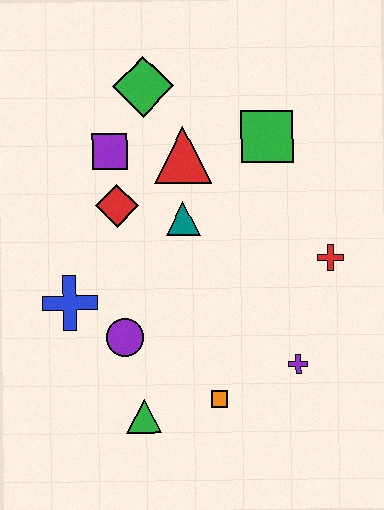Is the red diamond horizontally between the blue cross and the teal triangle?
Yes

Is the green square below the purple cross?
No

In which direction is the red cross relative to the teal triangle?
The red cross is to the right of the teal triangle.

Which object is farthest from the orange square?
The green diamond is farthest from the orange square.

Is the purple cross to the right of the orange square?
Yes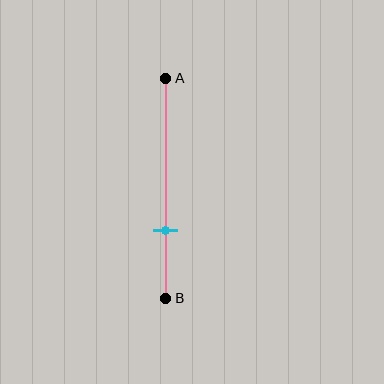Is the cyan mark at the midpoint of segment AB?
No, the mark is at about 70% from A, not at the 50% midpoint.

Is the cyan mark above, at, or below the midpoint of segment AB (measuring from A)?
The cyan mark is below the midpoint of segment AB.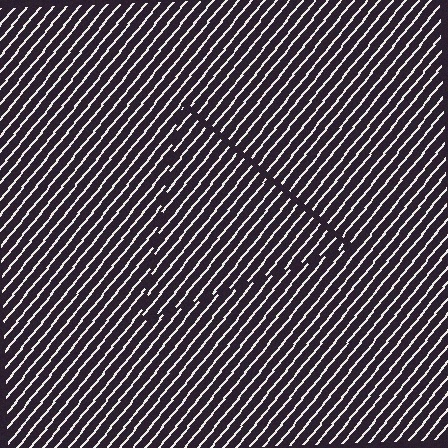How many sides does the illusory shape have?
3 sides — the line-ends trace a triangle.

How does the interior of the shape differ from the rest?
The interior of the shape contains the same grating, shifted by half a period — the contour is defined by the phase discontinuity where line-ends from the inner and outer gratings abut.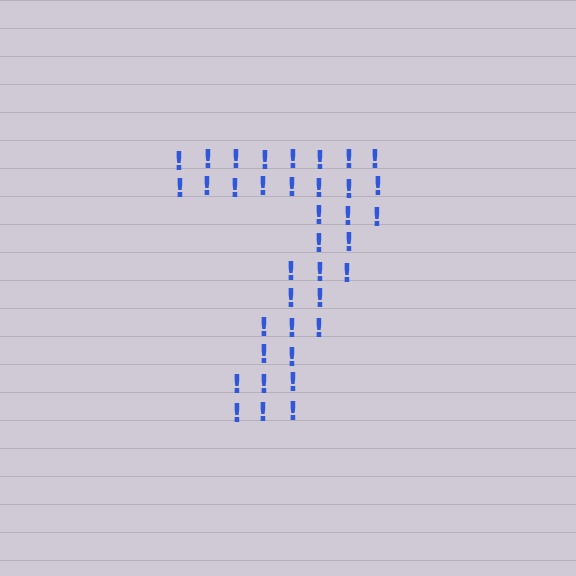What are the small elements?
The small elements are exclamation marks.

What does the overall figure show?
The overall figure shows the digit 7.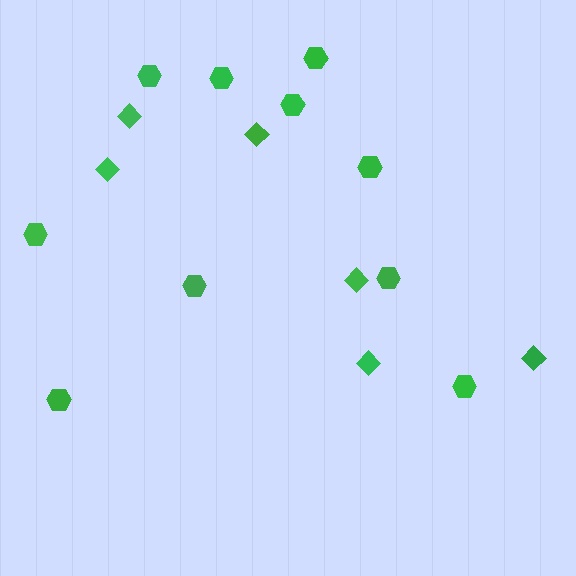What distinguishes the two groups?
There are 2 groups: one group of hexagons (10) and one group of diamonds (6).